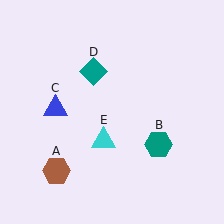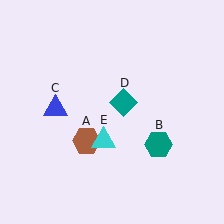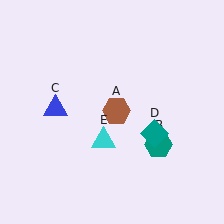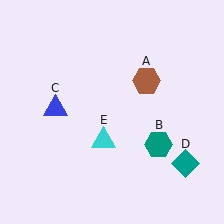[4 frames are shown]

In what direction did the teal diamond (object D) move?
The teal diamond (object D) moved down and to the right.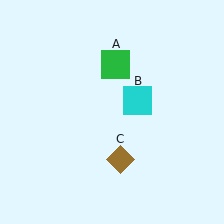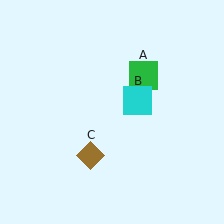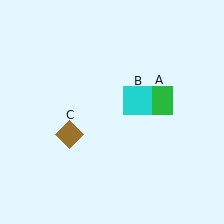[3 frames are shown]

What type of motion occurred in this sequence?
The green square (object A), brown diamond (object C) rotated clockwise around the center of the scene.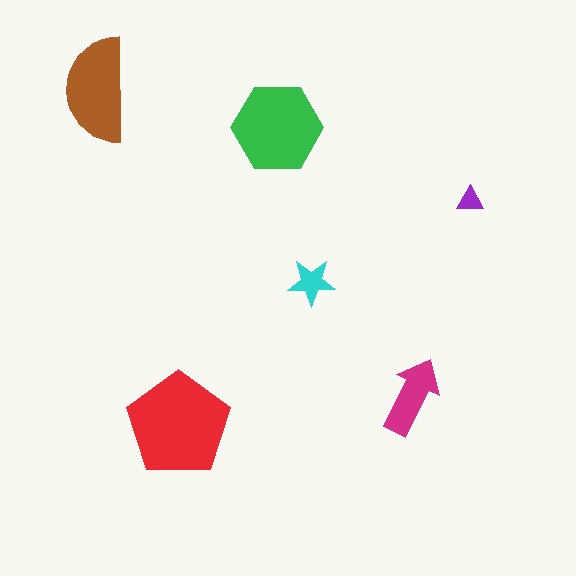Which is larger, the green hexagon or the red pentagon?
The red pentagon.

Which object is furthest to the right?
The purple triangle is rightmost.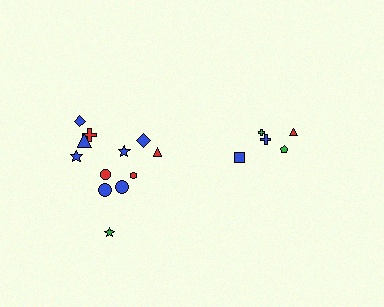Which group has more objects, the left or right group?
The left group.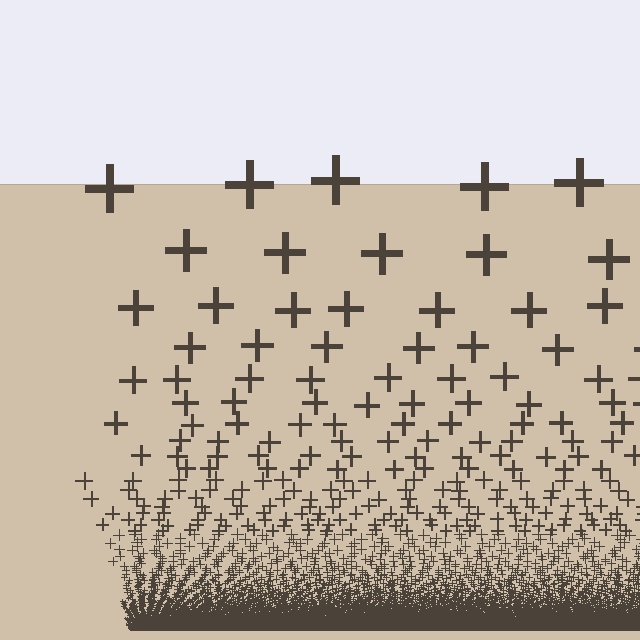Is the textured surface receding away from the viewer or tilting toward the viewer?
The surface appears to tilt toward the viewer. Texture elements get larger and sparser toward the top.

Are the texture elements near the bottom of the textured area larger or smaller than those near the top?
Smaller. The gradient is inverted — elements near the bottom are smaller and denser.